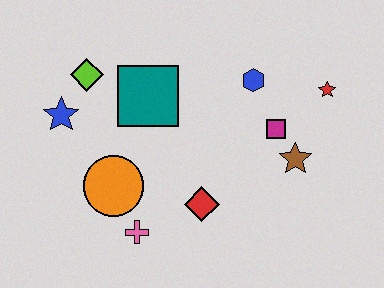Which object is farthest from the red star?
The blue star is farthest from the red star.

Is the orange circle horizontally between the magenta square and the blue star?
Yes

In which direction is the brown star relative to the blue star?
The brown star is to the right of the blue star.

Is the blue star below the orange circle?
No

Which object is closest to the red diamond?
The pink cross is closest to the red diamond.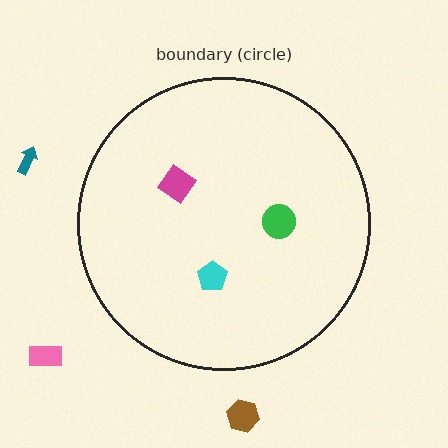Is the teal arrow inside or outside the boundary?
Outside.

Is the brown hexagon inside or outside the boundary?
Outside.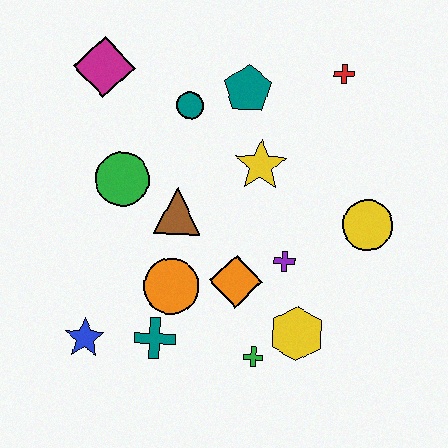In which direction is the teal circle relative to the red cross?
The teal circle is to the left of the red cross.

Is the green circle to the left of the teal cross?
Yes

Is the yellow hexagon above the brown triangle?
No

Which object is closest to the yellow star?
The teal pentagon is closest to the yellow star.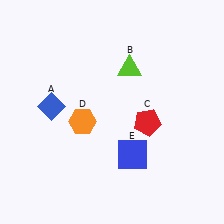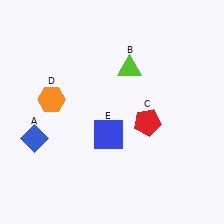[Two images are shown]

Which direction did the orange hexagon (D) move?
The orange hexagon (D) moved left.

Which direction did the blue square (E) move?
The blue square (E) moved left.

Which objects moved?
The objects that moved are: the blue diamond (A), the orange hexagon (D), the blue square (E).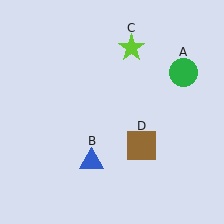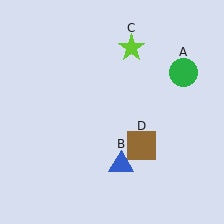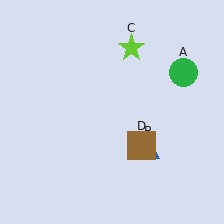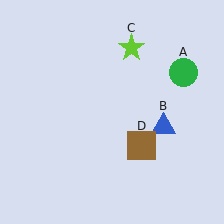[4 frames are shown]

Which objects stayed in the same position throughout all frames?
Green circle (object A) and lime star (object C) and brown square (object D) remained stationary.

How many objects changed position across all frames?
1 object changed position: blue triangle (object B).